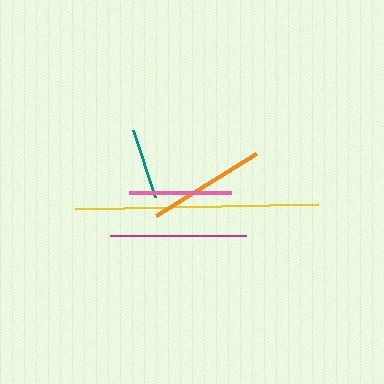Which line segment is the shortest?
The teal line is the shortest at approximately 71 pixels.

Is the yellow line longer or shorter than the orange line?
The yellow line is longer than the orange line.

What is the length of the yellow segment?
The yellow segment is approximately 243 pixels long.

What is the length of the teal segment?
The teal segment is approximately 71 pixels long.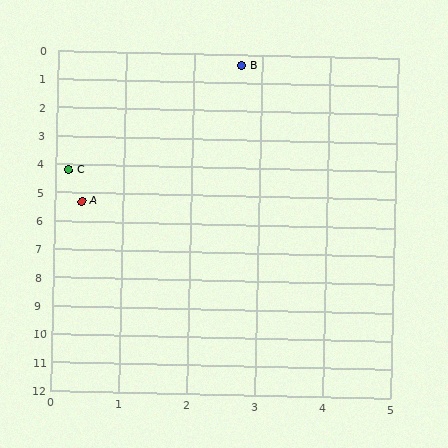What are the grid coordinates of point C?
Point C is at approximately (0.2, 4.2).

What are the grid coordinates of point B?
Point B is at approximately (2.7, 0.4).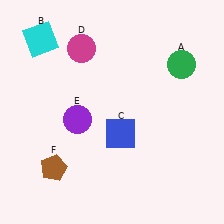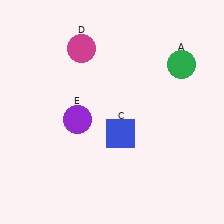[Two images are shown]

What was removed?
The cyan square (B), the brown pentagon (F) were removed in Image 2.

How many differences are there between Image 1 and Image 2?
There are 2 differences between the two images.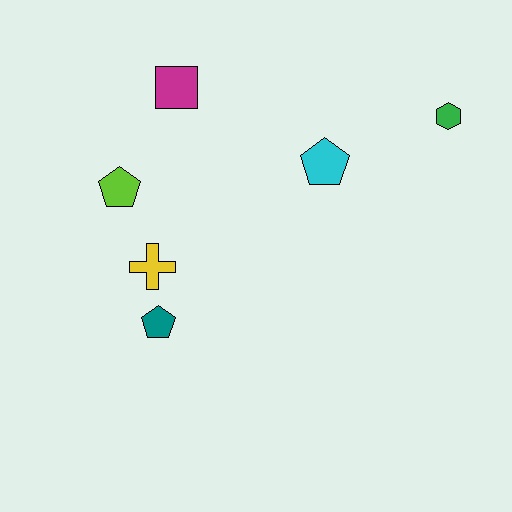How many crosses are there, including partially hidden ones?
There is 1 cross.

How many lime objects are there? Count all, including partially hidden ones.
There is 1 lime object.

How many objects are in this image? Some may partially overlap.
There are 6 objects.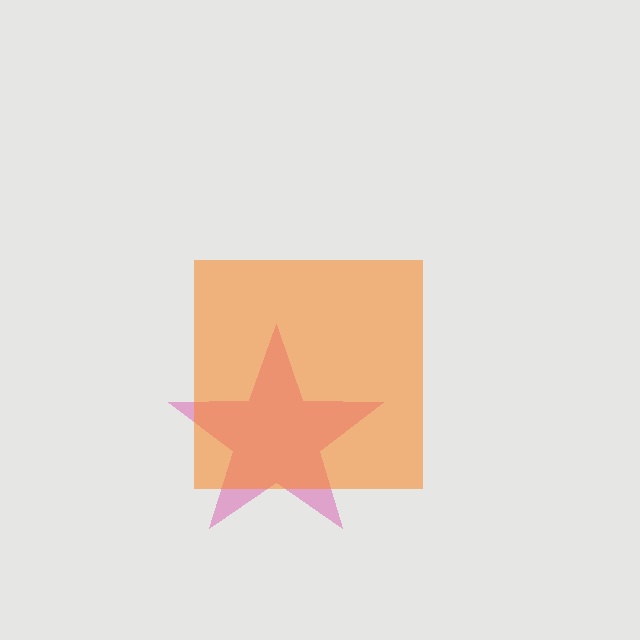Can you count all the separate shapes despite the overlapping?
Yes, there are 2 separate shapes.